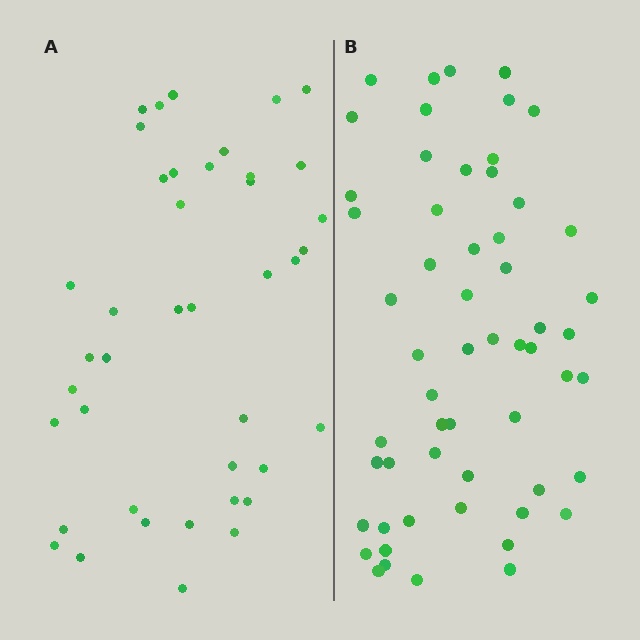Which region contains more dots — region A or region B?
Region B (the right region) has more dots.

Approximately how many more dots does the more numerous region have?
Region B has approximately 15 more dots than region A.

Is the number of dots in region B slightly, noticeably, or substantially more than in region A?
Region B has noticeably more, but not dramatically so. The ratio is roughly 1.4 to 1.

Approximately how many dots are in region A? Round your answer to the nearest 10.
About 40 dots. (The exact count is 41, which rounds to 40.)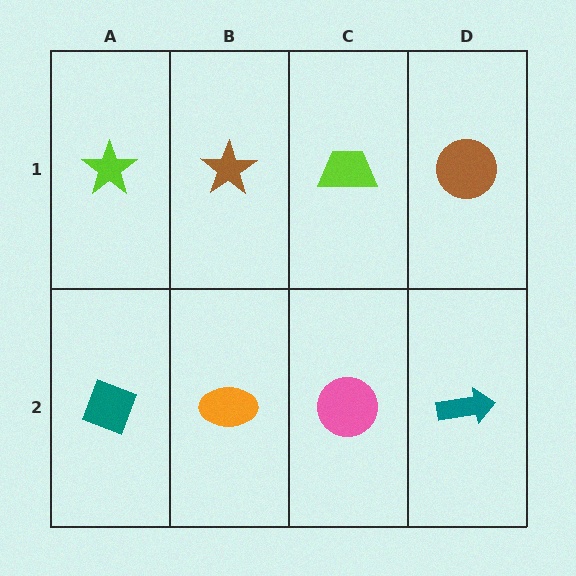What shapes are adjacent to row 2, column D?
A brown circle (row 1, column D), a pink circle (row 2, column C).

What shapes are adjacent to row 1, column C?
A pink circle (row 2, column C), a brown star (row 1, column B), a brown circle (row 1, column D).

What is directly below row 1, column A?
A teal diamond.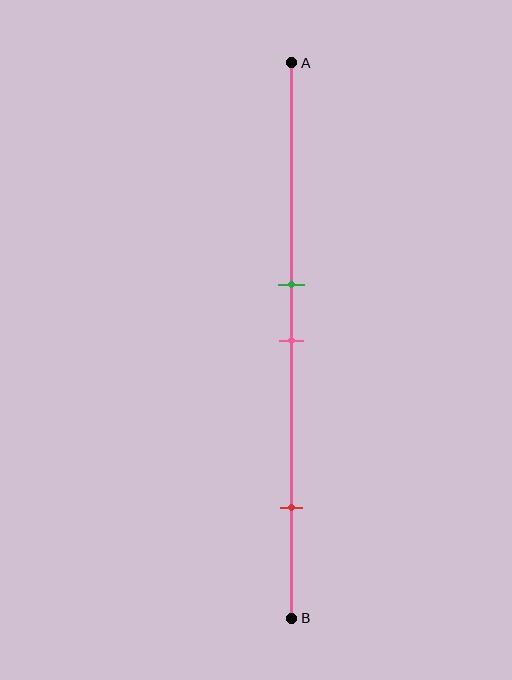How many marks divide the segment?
There are 3 marks dividing the segment.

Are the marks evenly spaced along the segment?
No, the marks are not evenly spaced.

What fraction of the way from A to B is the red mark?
The red mark is approximately 80% (0.8) of the way from A to B.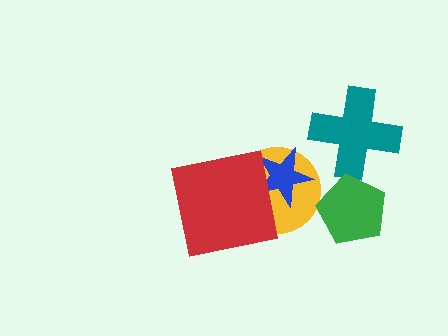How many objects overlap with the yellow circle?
2 objects overlap with the yellow circle.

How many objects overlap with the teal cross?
0 objects overlap with the teal cross.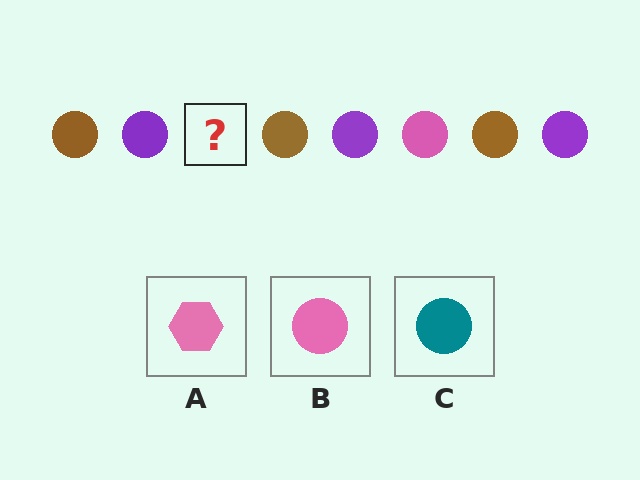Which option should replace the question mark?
Option B.